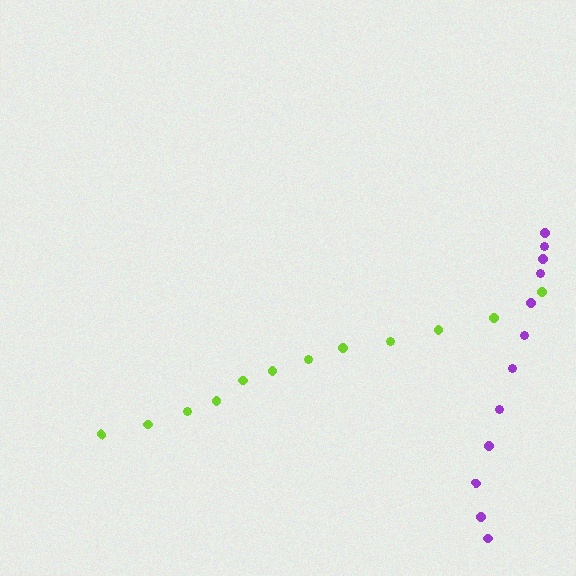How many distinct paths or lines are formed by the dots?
There are 2 distinct paths.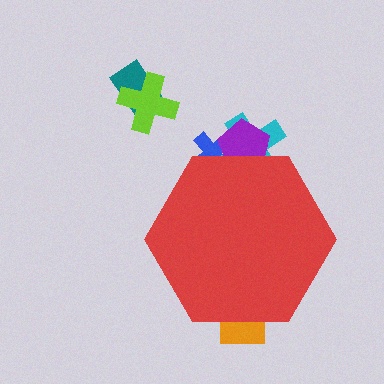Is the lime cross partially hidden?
No, the lime cross is fully visible.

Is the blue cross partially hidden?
Yes, the blue cross is partially hidden behind the red hexagon.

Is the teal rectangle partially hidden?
No, the teal rectangle is fully visible.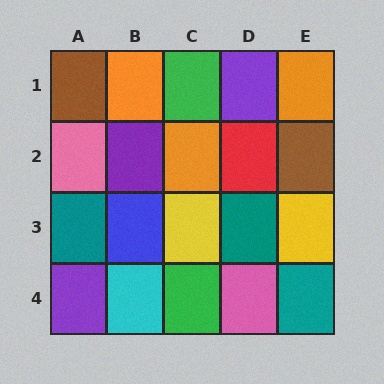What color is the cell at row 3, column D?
Teal.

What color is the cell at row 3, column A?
Teal.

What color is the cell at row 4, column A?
Purple.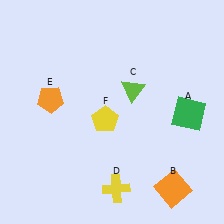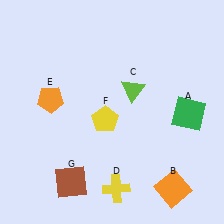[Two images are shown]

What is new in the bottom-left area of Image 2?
A brown square (G) was added in the bottom-left area of Image 2.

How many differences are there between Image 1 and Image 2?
There is 1 difference between the two images.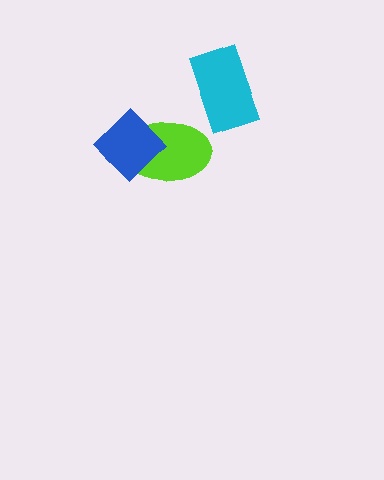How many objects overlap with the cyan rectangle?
0 objects overlap with the cyan rectangle.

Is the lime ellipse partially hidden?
Yes, it is partially covered by another shape.